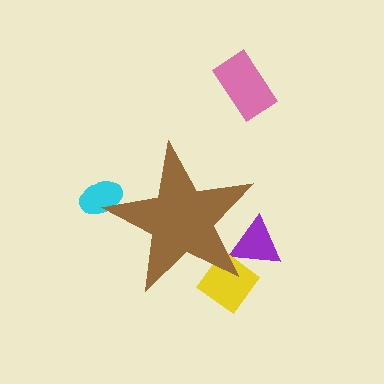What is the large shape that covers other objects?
A brown star.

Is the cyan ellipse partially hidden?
Yes, the cyan ellipse is partially hidden behind the brown star.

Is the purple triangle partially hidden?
Yes, the purple triangle is partially hidden behind the brown star.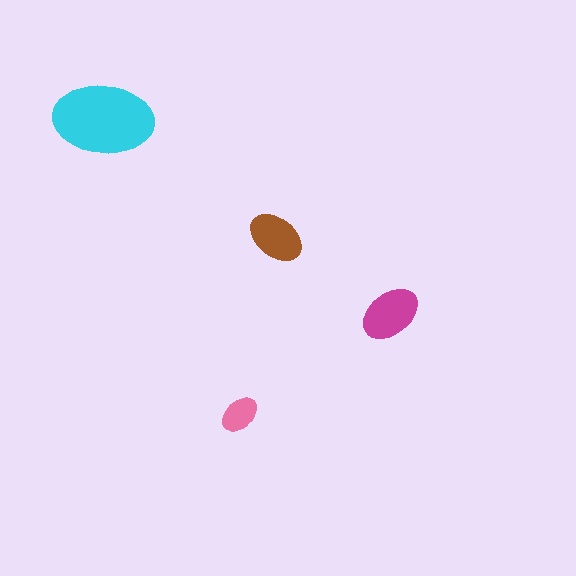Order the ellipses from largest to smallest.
the cyan one, the magenta one, the brown one, the pink one.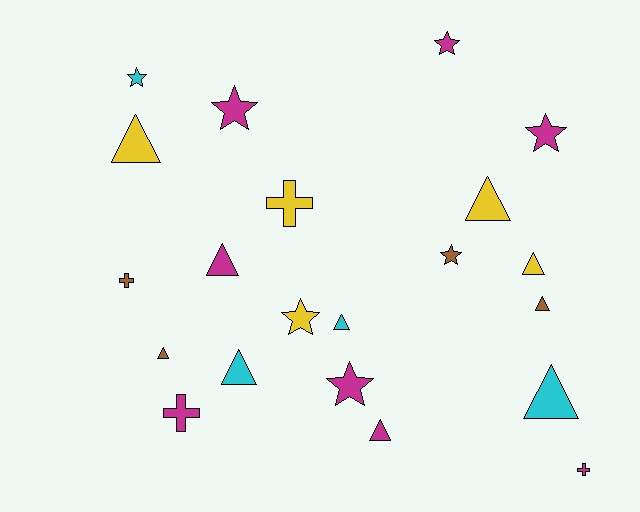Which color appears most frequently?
Magenta, with 8 objects.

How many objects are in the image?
There are 21 objects.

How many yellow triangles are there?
There are 3 yellow triangles.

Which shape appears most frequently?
Triangle, with 10 objects.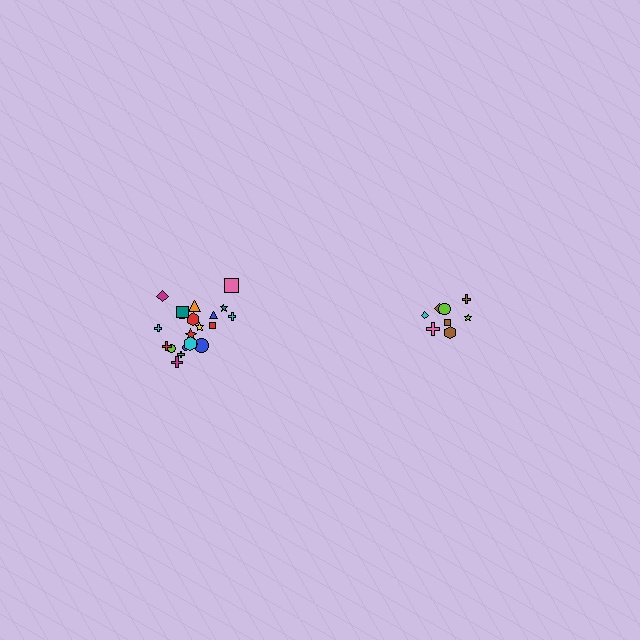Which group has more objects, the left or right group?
The left group.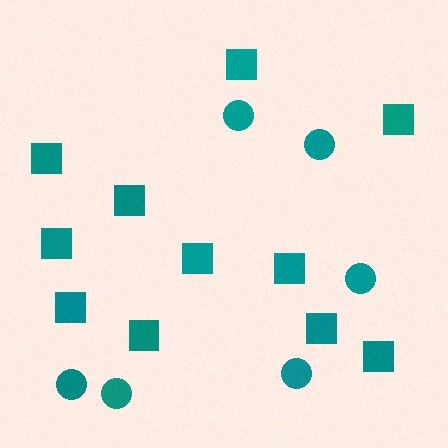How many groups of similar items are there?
There are 2 groups: one group of circles (6) and one group of squares (11).